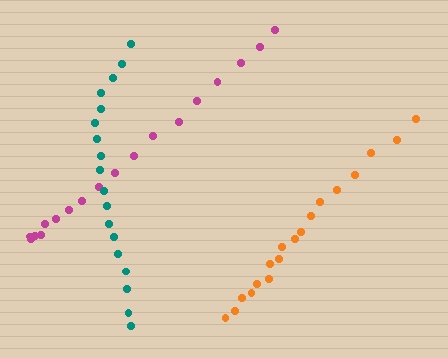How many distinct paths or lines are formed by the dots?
There are 3 distinct paths.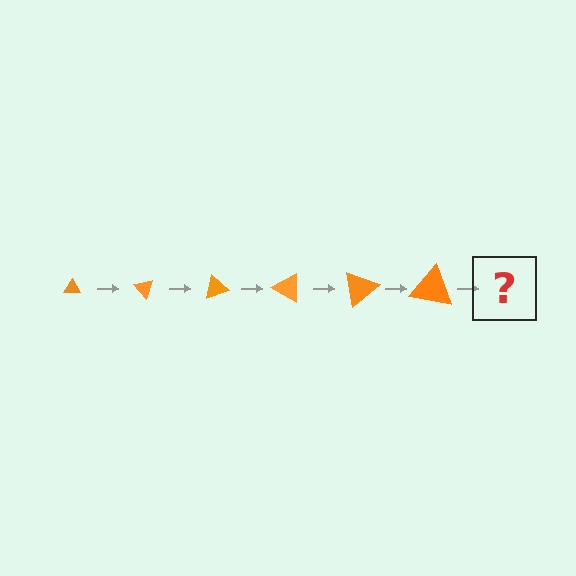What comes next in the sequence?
The next element should be a triangle, larger than the previous one and rotated 300 degrees from the start.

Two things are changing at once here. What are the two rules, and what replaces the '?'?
The two rules are that the triangle grows larger each step and it rotates 50 degrees each step. The '?' should be a triangle, larger than the previous one and rotated 300 degrees from the start.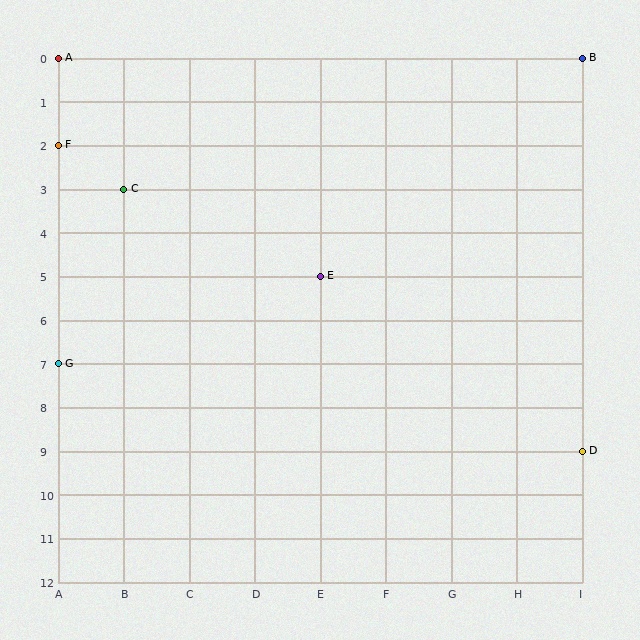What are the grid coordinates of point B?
Point B is at grid coordinates (I, 0).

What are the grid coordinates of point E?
Point E is at grid coordinates (E, 5).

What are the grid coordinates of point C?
Point C is at grid coordinates (B, 3).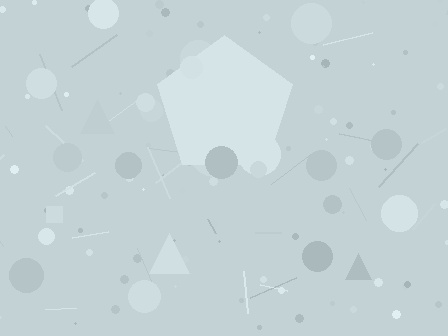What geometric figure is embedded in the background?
A pentagon is embedded in the background.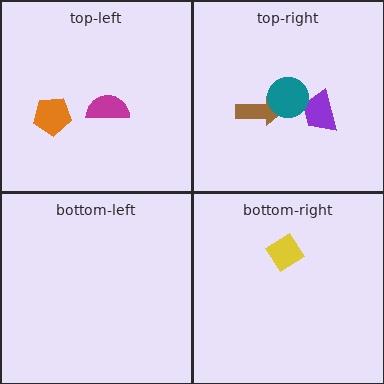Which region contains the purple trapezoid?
The top-right region.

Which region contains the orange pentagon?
The top-left region.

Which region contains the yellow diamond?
The bottom-right region.